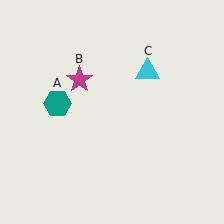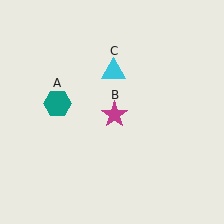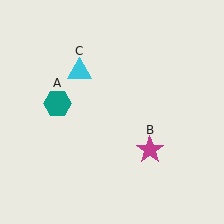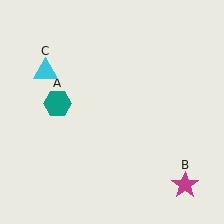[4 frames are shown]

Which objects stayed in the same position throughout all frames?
Teal hexagon (object A) remained stationary.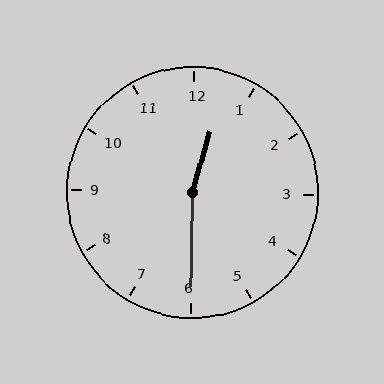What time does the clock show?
12:30.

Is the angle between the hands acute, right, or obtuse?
It is obtuse.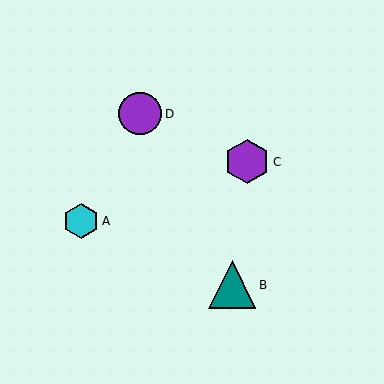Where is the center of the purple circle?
The center of the purple circle is at (140, 114).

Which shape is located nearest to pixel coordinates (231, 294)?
The teal triangle (labeled B) at (232, 285) is nearest to that location.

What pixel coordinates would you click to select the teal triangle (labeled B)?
Click at (232, 285) to select the teal triangle B.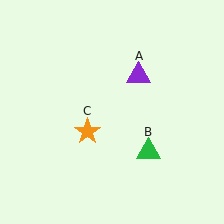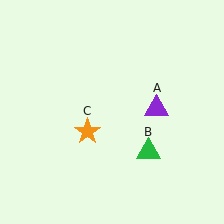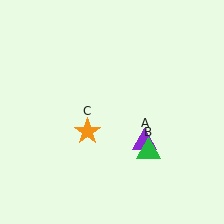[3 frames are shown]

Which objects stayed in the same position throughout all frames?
Green triangle (object B) and orange star (object C) remained stationary.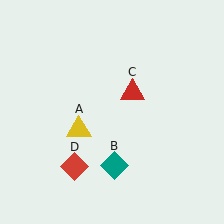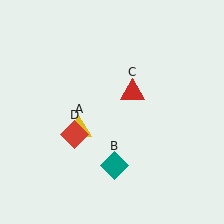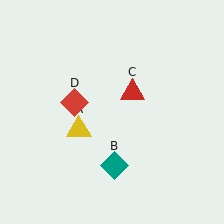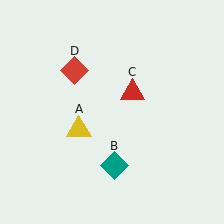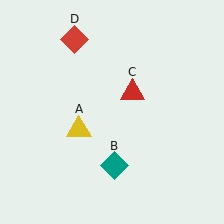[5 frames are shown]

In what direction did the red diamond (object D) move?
The red diamond (object D) moved up.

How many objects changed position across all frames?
1 object changed position: red diamond (object D).